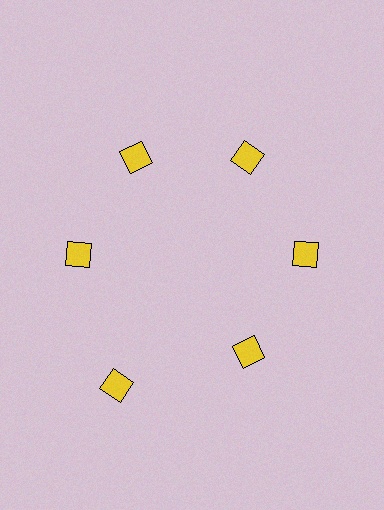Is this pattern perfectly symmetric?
No. The 6 yellow diamonds are arranged in a ring, but one element near the 7 o'clock position is pushed outward from the center, breaking the 6-fold rotational symmetry.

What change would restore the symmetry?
The symmetry would be restored by moving it inward, back onto the ring so that all 6 diamonds sit at equal angles and equal distance from the center.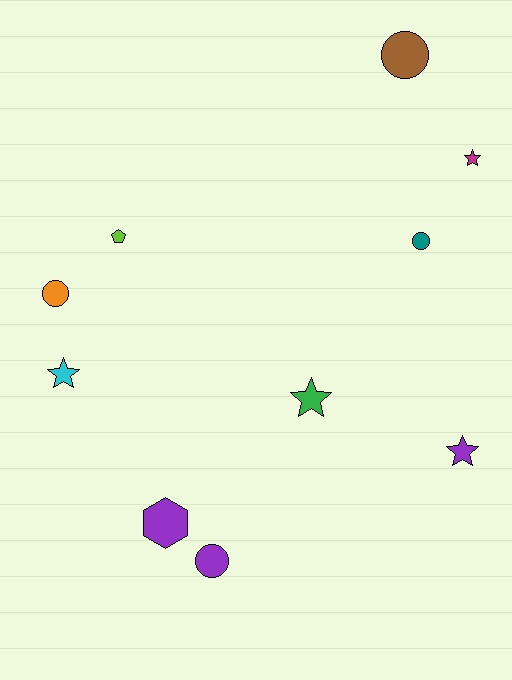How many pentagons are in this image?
There is 1 pentagon.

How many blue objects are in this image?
There are no blue objects.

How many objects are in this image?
There are 10 objects.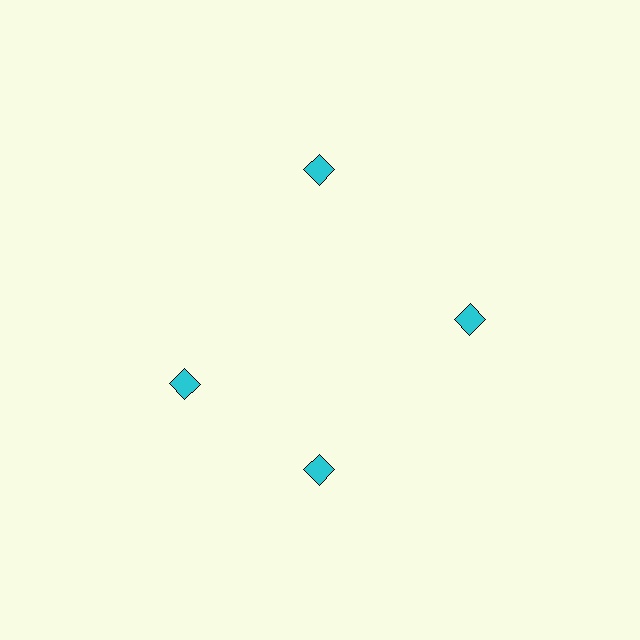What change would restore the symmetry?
The symmetry would be restored by rotating it back into even spacing with its neighbors so that all 4 diamonds sit at equal angles and equal distance from the center.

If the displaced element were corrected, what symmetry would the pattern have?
It would have 4-fold rotational symmetry — the pattern would map onto itself every 90 degrees.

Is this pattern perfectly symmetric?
No. The 4 cyan diamonds are arranged in a ring, but one element near the 9 o'clock position is rotated out of alignment along the ring, breaking the 4-fold rotational symmetry.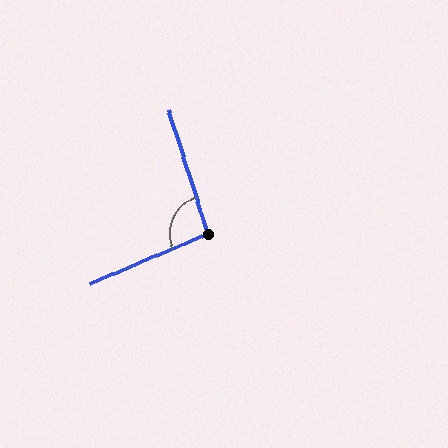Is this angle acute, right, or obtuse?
It is obtuse.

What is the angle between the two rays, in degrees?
Approximately 95 degrees.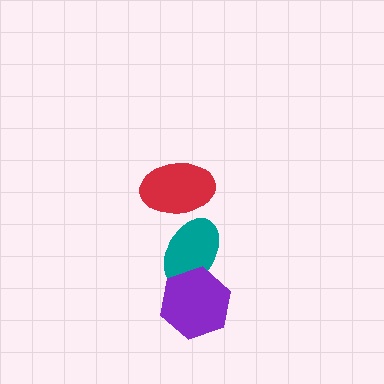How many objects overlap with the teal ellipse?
2 objects overlap with the teal ellipse.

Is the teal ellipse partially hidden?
Yes, it is partially covered by another shape.